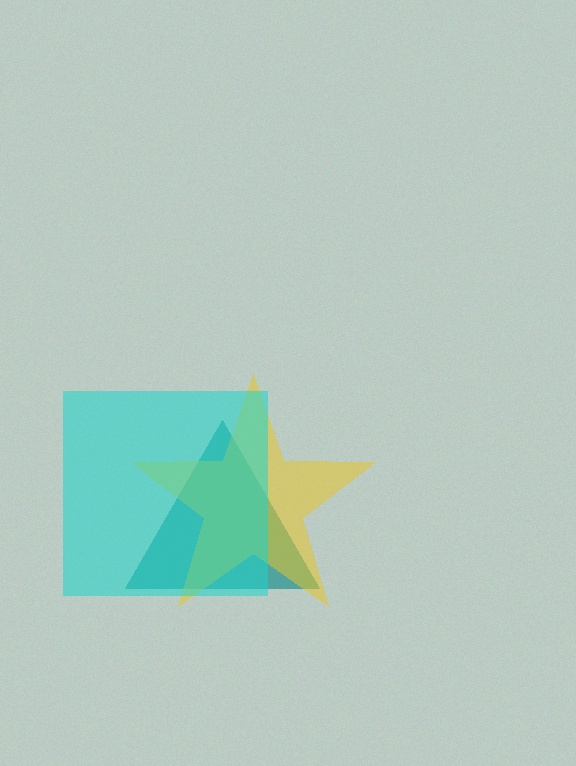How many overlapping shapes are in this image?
There are 3 overlapping shapes in the image.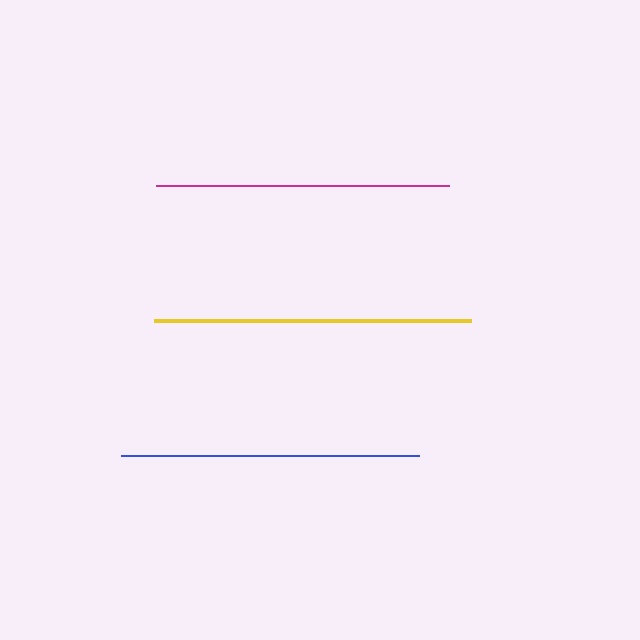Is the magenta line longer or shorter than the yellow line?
The yellow line is longer than the magenta line.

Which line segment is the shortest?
The magenta line is the shortest at approximately 292 pixels.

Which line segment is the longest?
The yellow line is the longest at approximately 316 pixels.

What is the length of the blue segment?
The blue segment is approximately 298 pixels long.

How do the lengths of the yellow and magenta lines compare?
The yellow and magenta lines are approximately the same length.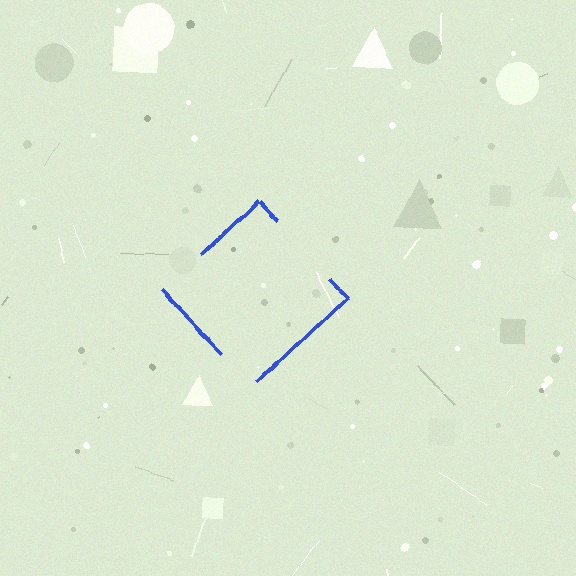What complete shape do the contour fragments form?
The contour fragments form a diamond.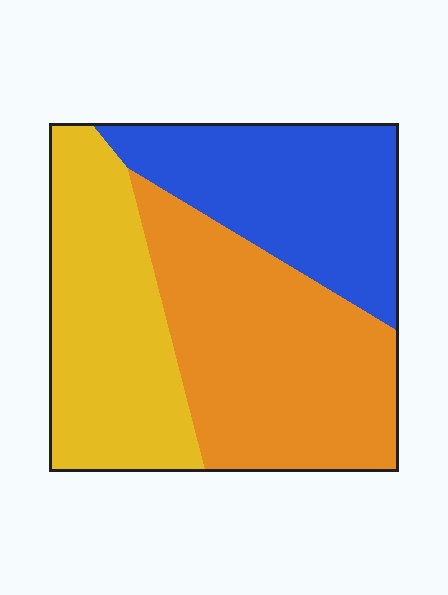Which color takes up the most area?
Orange, at roughly 40%.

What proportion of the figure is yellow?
Yellow covers 31% of the figure.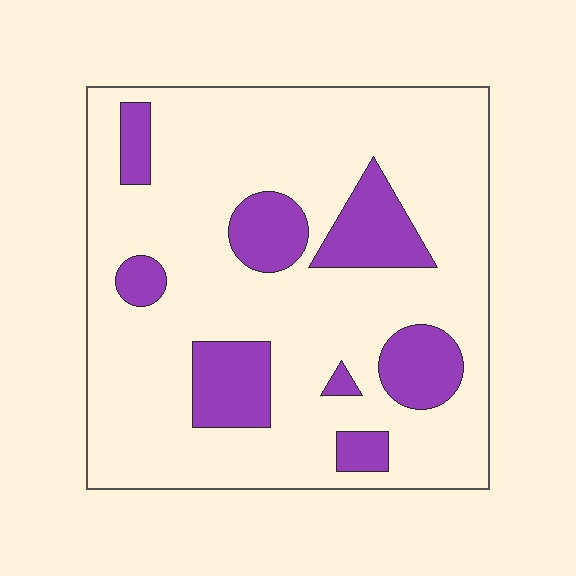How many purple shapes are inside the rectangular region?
8.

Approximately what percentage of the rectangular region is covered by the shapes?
Approximately 20%.